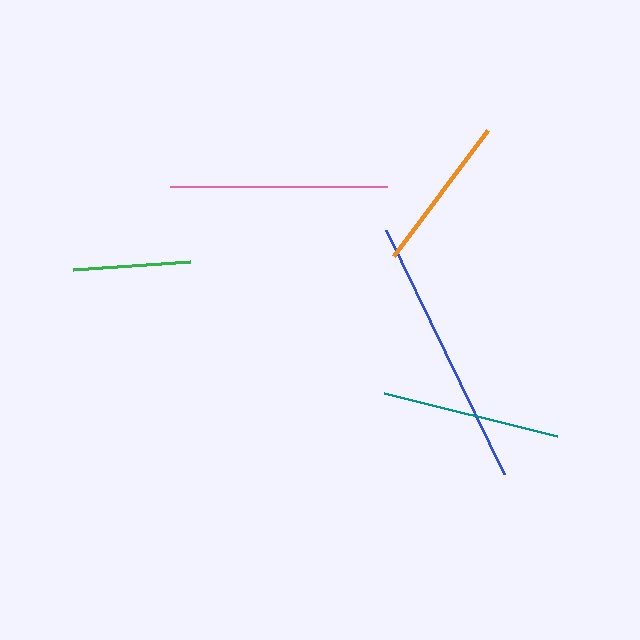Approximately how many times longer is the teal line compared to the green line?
The teal line is approximately 1.5 times the length of the green line.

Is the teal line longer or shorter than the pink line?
The pink line is longer than the teal line.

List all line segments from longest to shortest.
From longest to shortest: blue, pink, teal, orange, green.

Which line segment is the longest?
The blue line is the longest at approximately 271 pixels.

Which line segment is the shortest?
The green line is the shortest at approximately 118 pixels.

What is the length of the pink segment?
The pink segment is approximately 217 pixels long.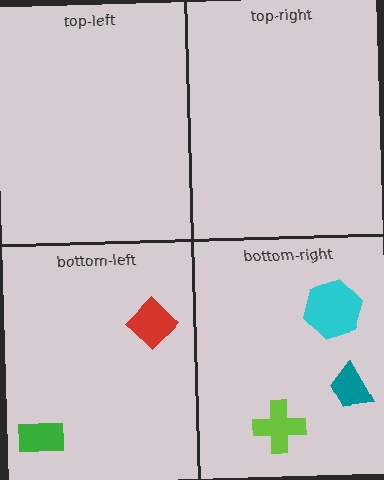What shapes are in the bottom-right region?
The lime cross, the teal trapezoid, the cyan hexagon.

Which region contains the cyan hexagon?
The bottom-right region.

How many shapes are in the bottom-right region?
3.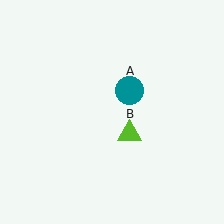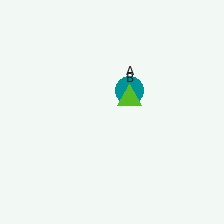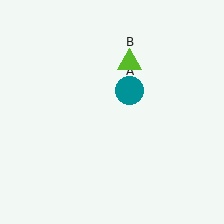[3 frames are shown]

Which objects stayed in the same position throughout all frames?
Teal circle (object A) remained stationary.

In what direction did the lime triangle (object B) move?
The lime triangle (object B) moved up.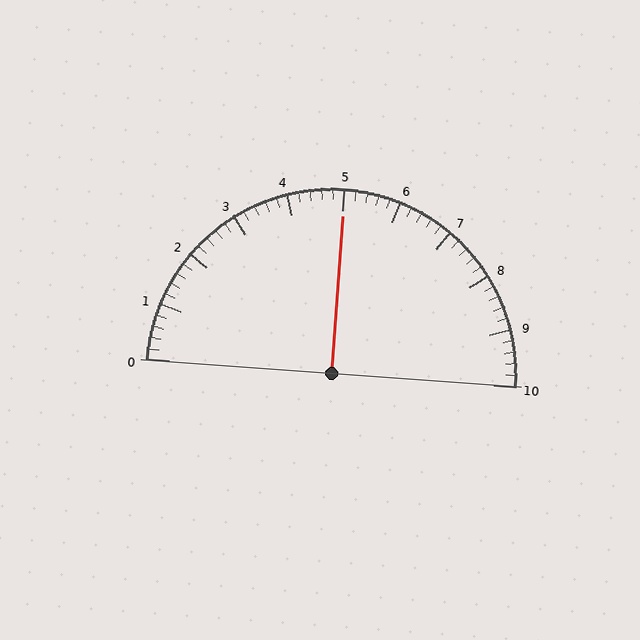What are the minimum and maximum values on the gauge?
The gauge ranges from 0 to 10.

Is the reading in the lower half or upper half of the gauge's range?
The reading is in the upper half of the range (0 to 10).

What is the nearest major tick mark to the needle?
The nearest major tick mark is 5.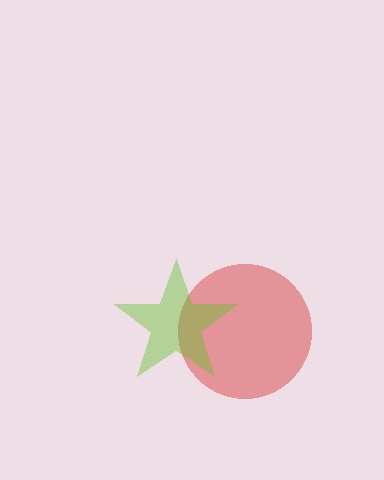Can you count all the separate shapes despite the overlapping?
Yes, there are 2 separate shapes.